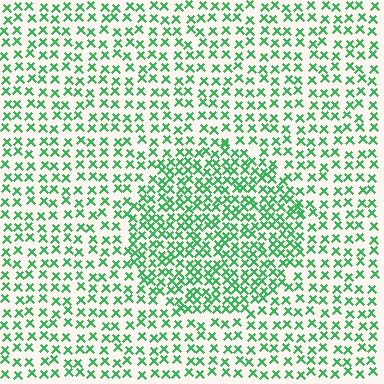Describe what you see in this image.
The image contains small green elements arranged at two different densities. A circle-shaped region is visible where the elements are more densely packed than the surrounding area.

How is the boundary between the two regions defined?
The boundary is defined by a change in element density (approximately 1.8x ratio). All elements are the same color, size, and shape.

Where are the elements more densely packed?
The elements are more densely packed inside the circle boundary.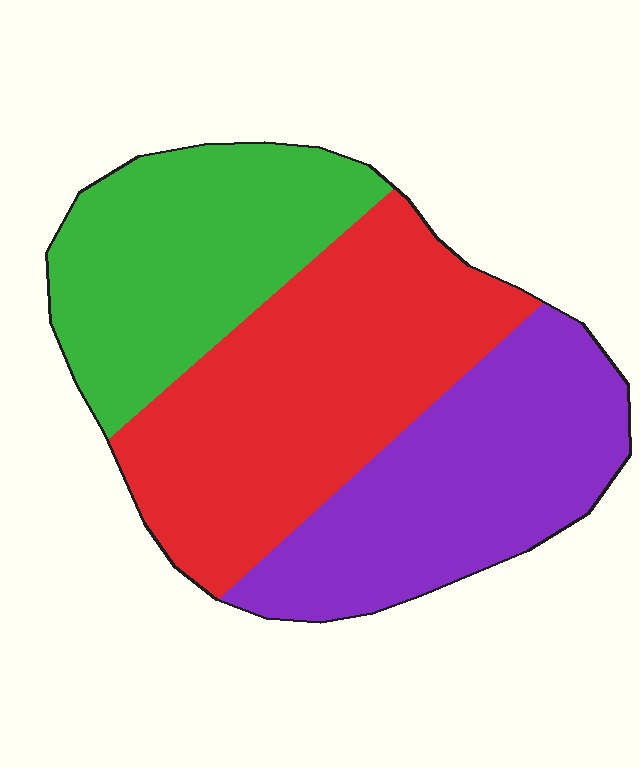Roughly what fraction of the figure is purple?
Purple covers roughly 30% of the figure.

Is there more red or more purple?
Red.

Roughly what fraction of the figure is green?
Green takes up about one quarter (1/4) of the figure.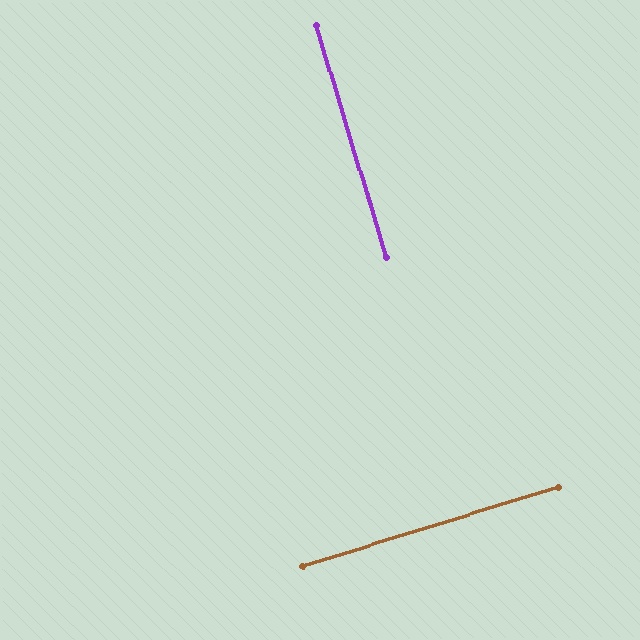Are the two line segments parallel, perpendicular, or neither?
Perpendicular — they meet at approximately 90°.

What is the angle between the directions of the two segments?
Approximately 90 degrees.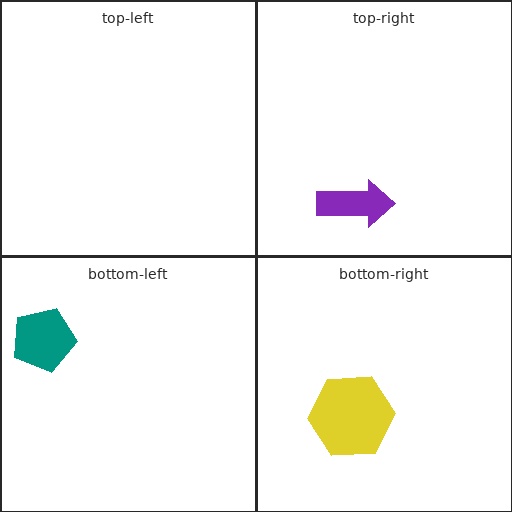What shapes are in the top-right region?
The purple arrow.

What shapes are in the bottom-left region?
The teal pentagon.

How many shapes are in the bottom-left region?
1.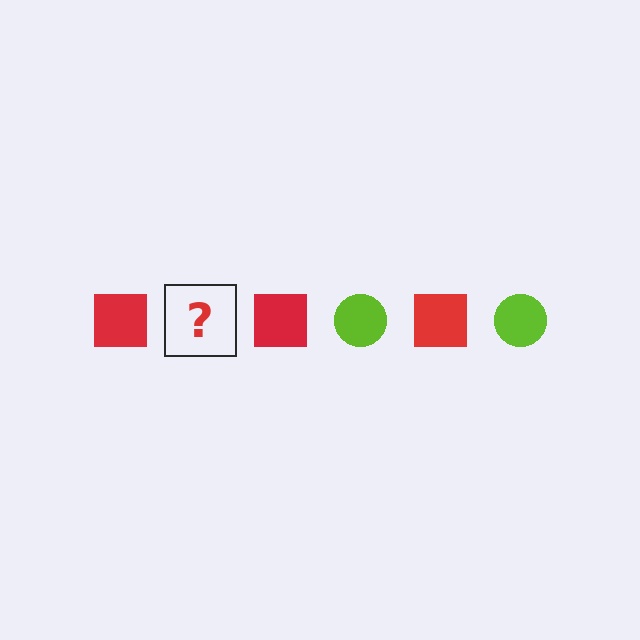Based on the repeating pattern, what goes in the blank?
The blank should be a lime circle.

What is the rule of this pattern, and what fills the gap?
The rule is that the pattern alternates between red square and lime circle. The gap should be filled with a lime circle.